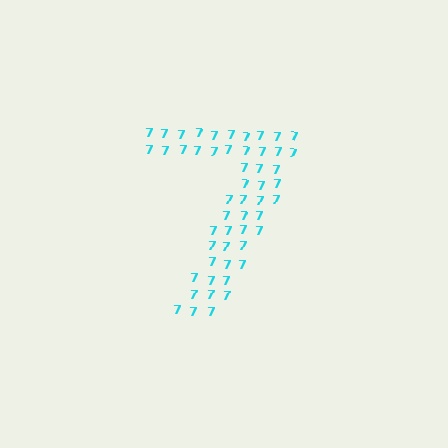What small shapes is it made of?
It is made of small digit 7's.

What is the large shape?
The large shape is the digit 7.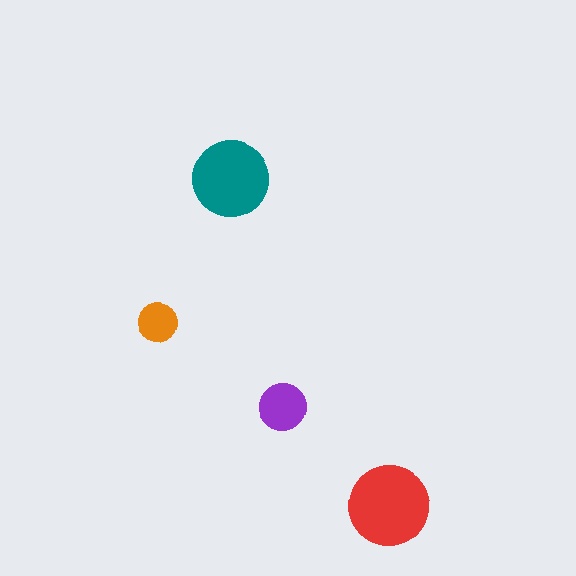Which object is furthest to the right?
The red circle is rightmost.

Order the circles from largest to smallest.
the red one, the teal one, the purple one, the orange one.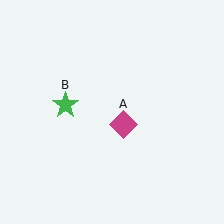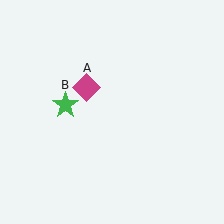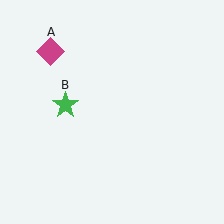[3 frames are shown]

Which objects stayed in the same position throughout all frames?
Green star (object B) remained stationary.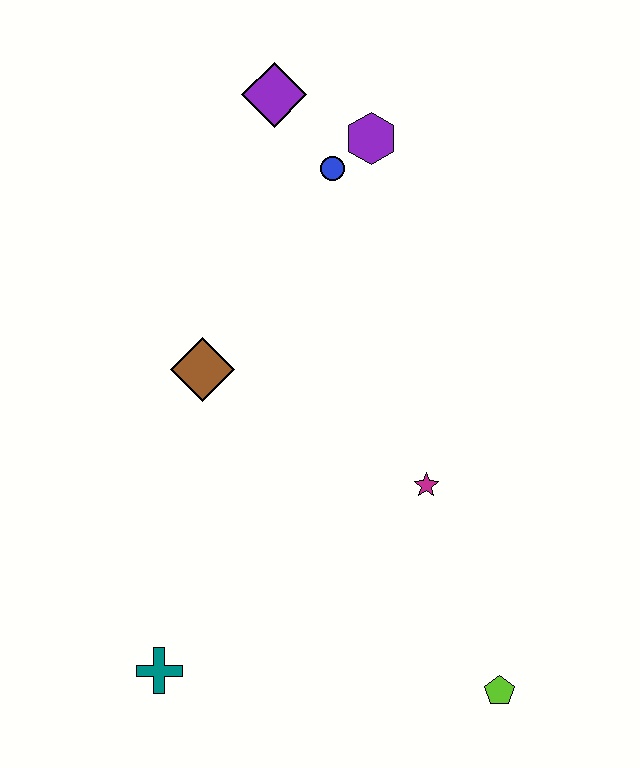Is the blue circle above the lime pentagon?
Yes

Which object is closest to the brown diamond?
The blue circle is closest to the brown diamond.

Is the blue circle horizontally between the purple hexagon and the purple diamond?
Yes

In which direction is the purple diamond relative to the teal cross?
The purple diamond is above the teal cross.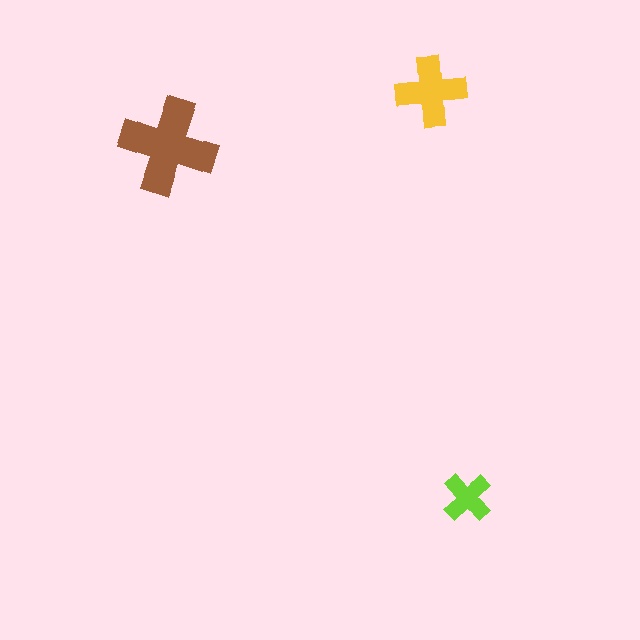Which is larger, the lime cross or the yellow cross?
The yellow one.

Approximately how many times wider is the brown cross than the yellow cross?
About 1.5 times wider.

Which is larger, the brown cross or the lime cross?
The brown one.